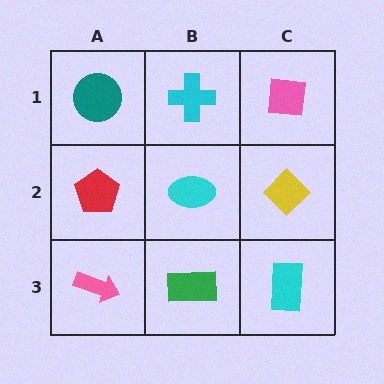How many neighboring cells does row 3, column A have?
2.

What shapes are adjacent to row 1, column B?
A cyan ellipse (row 2, column B), a teal circle (row 1, column A), a pink square (row 1, column C).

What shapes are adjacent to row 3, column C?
A yellow diamond (row 2, column C), a green rectangle (row 3, column B).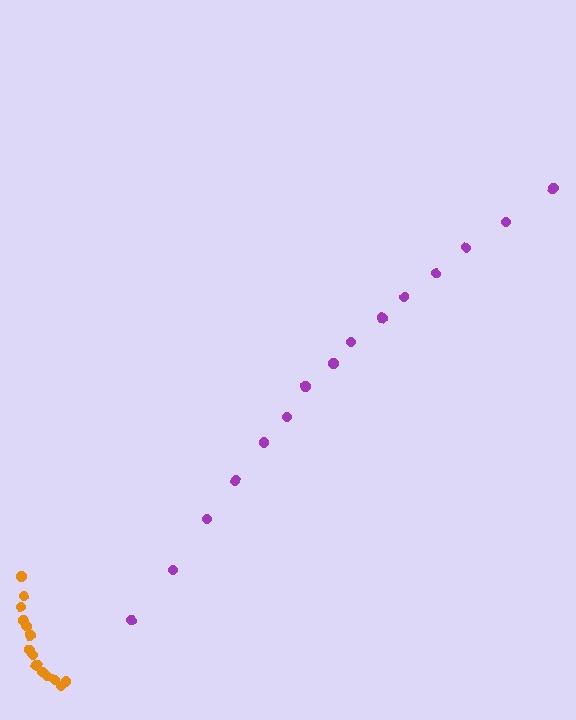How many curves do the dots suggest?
There are 2 distinct paths.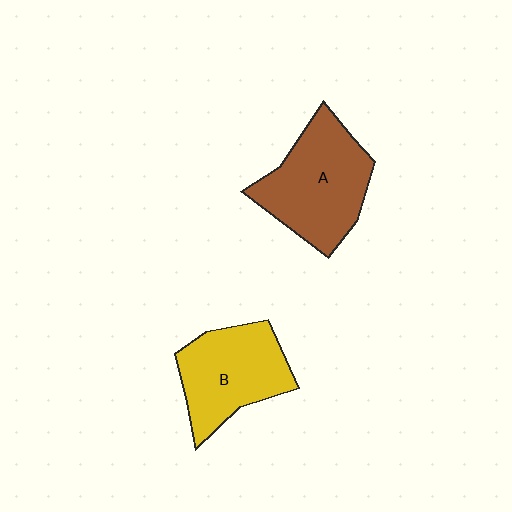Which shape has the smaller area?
Shape B (yellow).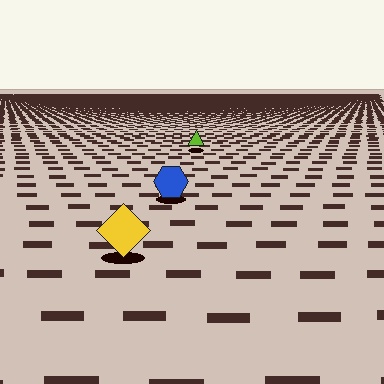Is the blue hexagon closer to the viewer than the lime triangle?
Yes. The blue hexagon is closer — you can tell from the texture gradient: the ground texture is coarser near it.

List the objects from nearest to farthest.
From nearest to farthest: the yellow diamond, the blue hexagon, the lime triangle.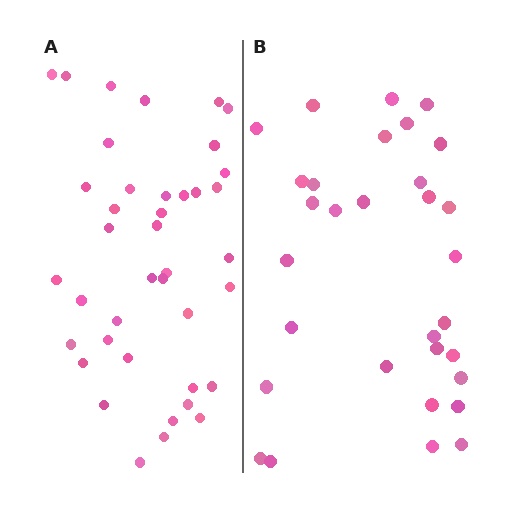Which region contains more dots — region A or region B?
Region A (the left region) has more dots.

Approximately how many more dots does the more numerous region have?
Region A has roughly 8 or so more dots than region B.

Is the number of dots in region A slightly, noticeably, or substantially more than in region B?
Region A has noticeably more, but not dramatically so. The ratio is roughly 1.3 to 1.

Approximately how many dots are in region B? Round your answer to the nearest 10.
About 30 dots. (The exact count is 31, which rounds to 30.)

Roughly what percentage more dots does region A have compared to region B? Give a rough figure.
About 30% more.